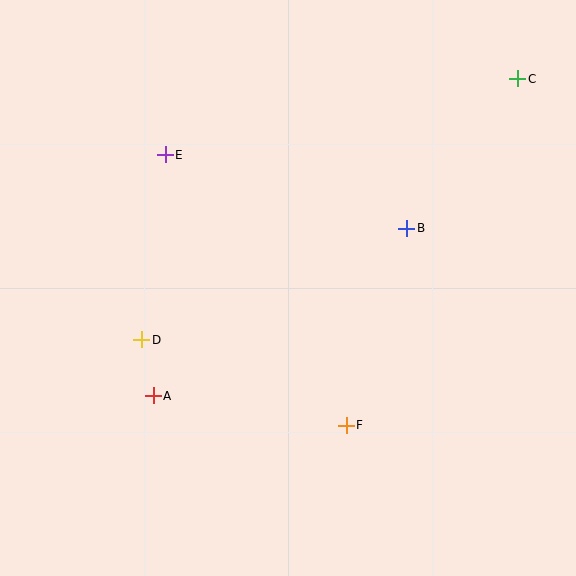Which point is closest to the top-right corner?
Point C is closest to the top-right corner.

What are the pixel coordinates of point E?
Point E is at (165, 155).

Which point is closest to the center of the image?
Point B at (407, 228) is closest to the center.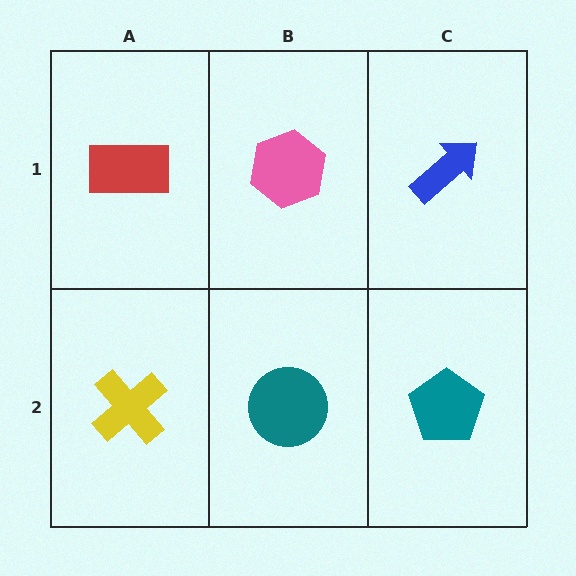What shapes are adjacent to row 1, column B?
A teal circle (row 2, column B), a red rectangle (row 1, column A), a blue arrow (row 1, column C).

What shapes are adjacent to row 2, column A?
A red rectangle (row 1, column A), a teal circle (row 2, column B).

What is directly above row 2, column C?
A blue arrow.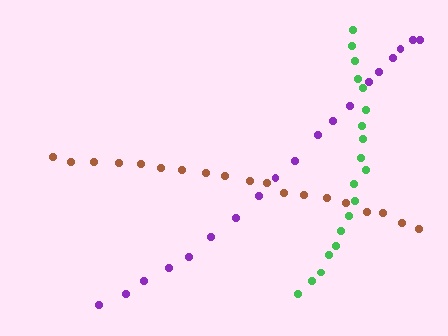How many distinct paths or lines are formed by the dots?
There are 3 distinct paths.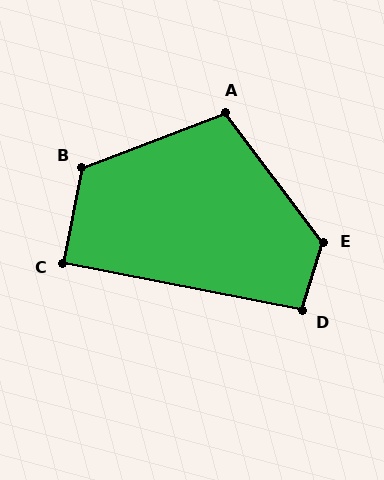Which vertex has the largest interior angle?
E, at approximately 126 degrees.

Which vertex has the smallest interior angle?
C, at approximately 90 degrees.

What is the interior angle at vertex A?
Approximately 106 degrees (obtuse).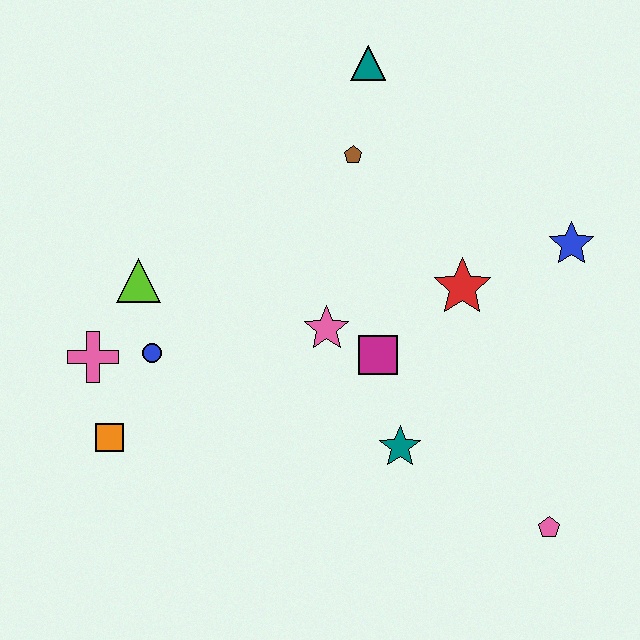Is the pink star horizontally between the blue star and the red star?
No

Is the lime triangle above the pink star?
Yes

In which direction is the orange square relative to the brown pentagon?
The orange square is below the brown pentagon.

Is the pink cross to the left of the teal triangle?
Yes